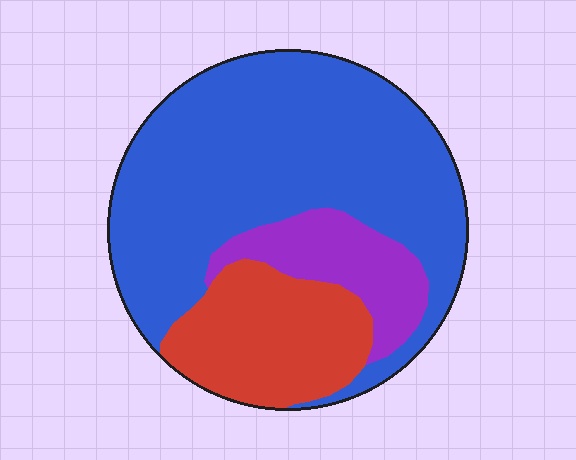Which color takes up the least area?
Purple, at roughly 15%.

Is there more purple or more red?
Red.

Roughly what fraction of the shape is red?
Red covers 22% of the shape.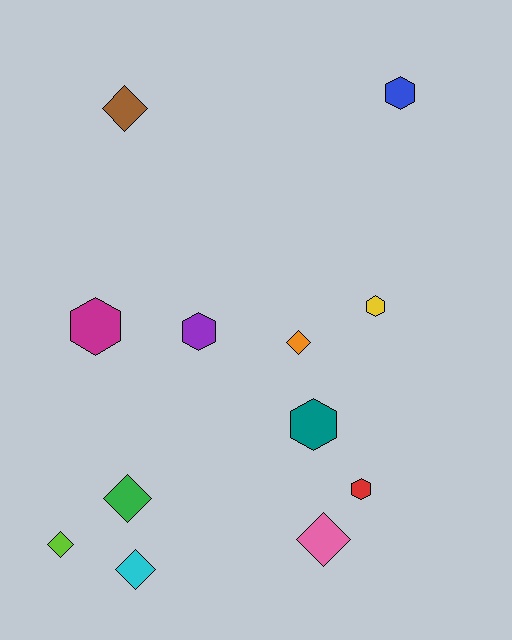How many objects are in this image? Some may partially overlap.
There are 12 objects.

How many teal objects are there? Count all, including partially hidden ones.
There is 1 teal object.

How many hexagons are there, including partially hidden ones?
There are 6 hexagons.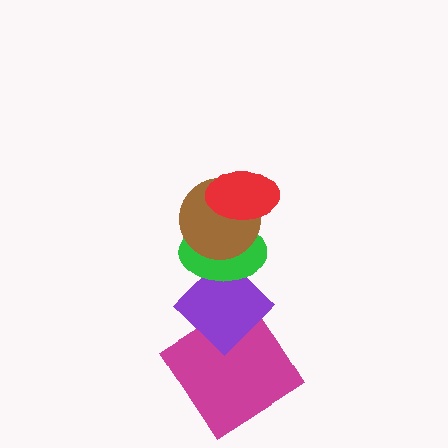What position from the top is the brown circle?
The brown circle is 2nd from the top.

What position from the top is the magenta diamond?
The magenta diamond is 5th from the top.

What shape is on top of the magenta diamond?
The purple diamond is on top of the magenta diamond.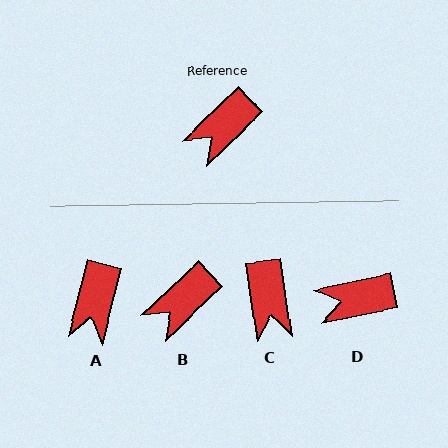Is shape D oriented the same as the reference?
No, it is off by about 32 degrees.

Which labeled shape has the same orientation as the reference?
B.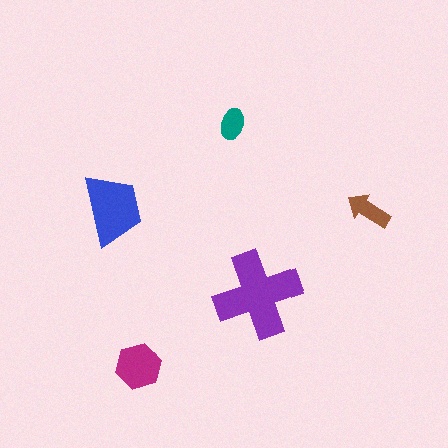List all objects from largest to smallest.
The purple cross, the blue trapezoid, the magenta hexagon, the brown arrow, the teal ellipse.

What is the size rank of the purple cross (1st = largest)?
1st.